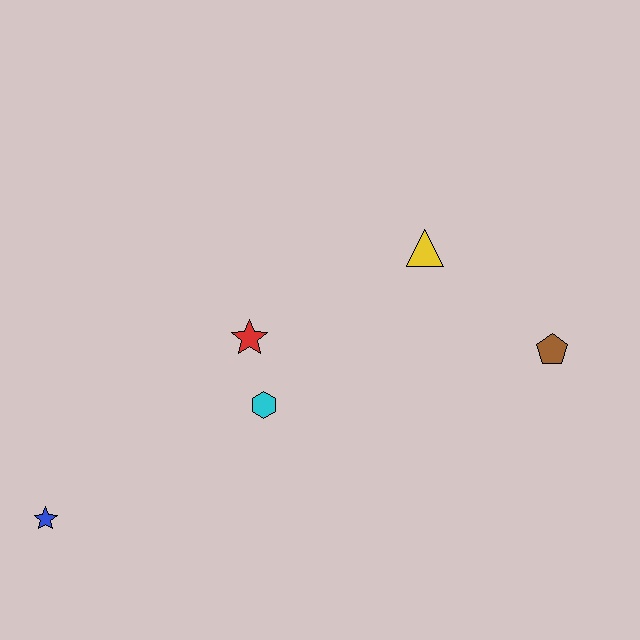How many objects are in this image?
There are 5 objects.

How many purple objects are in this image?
There are no purple objects.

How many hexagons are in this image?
There is 1 hexagon.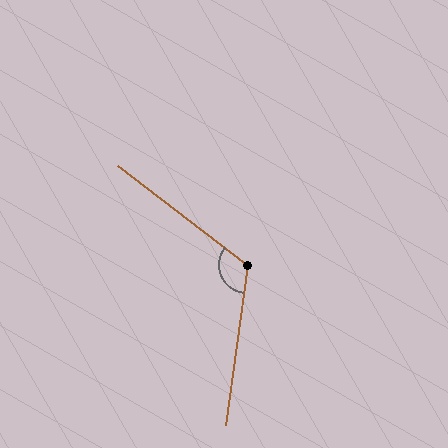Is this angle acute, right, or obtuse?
It is obtuse.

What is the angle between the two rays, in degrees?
Approximately 120 degrees.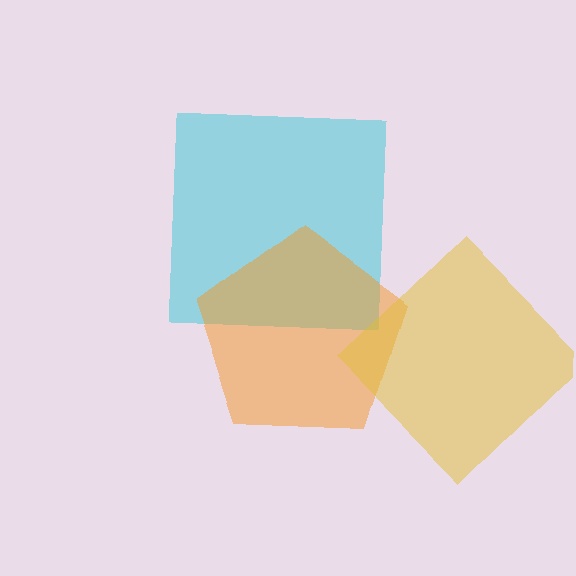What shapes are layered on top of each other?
The layered shapes are: a cyan square, an orange pentagon, a yellow diamond.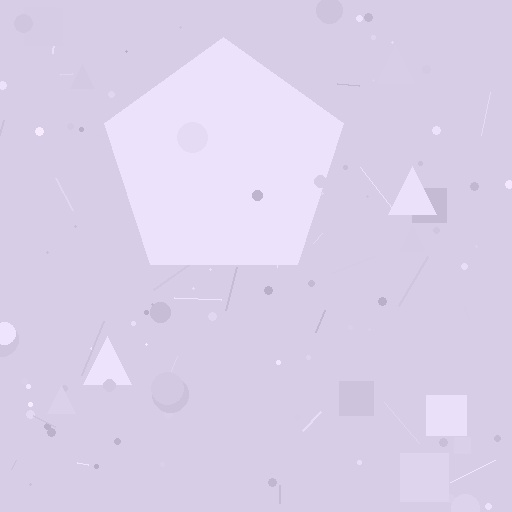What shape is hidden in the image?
A pentagon is hidden in the image.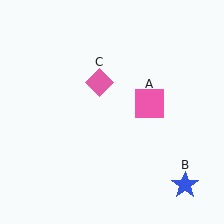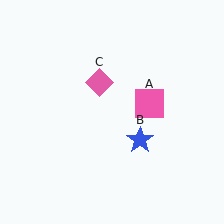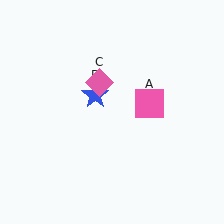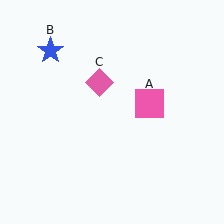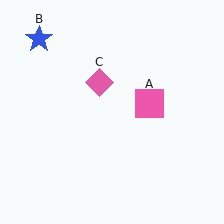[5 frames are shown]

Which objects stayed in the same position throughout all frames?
Pink square (object A) and pink diamond (object C) remained stationary.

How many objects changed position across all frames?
1 object changed position: blue star (object B).